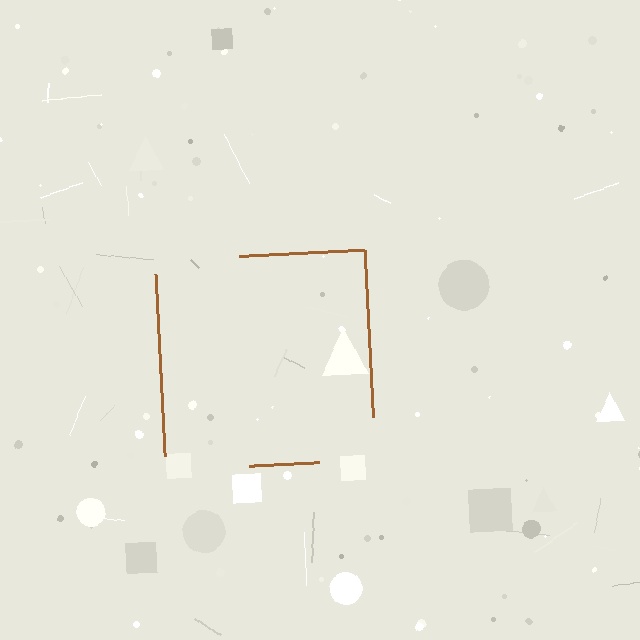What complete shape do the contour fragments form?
The contour fragments form a square.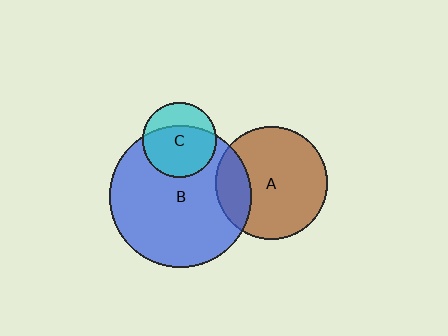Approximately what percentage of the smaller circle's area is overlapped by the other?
Approximately 20%.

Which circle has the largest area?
Circle B (blue).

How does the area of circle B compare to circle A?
Approximately 1.6 times.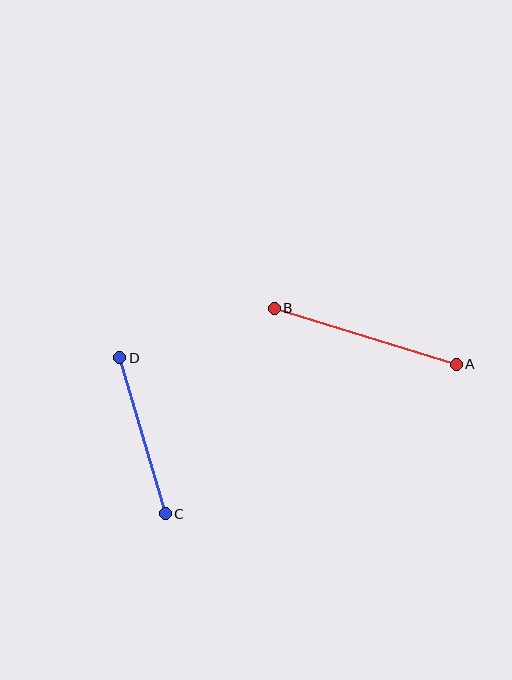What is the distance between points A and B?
The distance is approximately 191 pixels.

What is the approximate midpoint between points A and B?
The midpoint is at approximately (365, 336) pixels.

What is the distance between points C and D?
The distance is approximately 163 pixels.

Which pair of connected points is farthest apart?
Points A and B are farthest apart.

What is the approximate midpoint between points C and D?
The midpoint is at approximately (143, 436) pixels.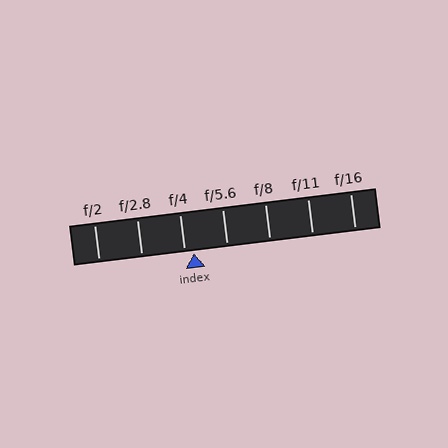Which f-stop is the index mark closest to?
The index mark is closest to f/4.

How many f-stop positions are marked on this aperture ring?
There are 7 f-stop positions marked.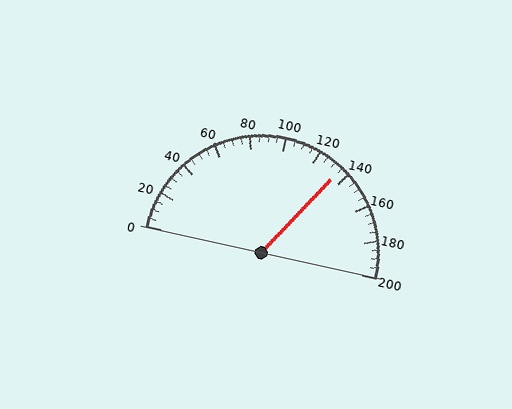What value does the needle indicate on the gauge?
The needle indicates approximately 135.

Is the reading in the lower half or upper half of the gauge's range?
The reading is in the upper half of the range (0 to 200).